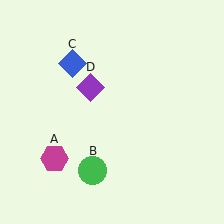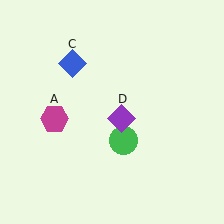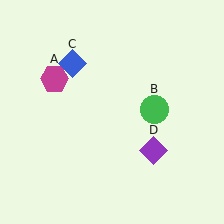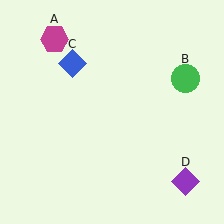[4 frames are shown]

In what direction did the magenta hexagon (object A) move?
The magenta hexagon (object A) moved up.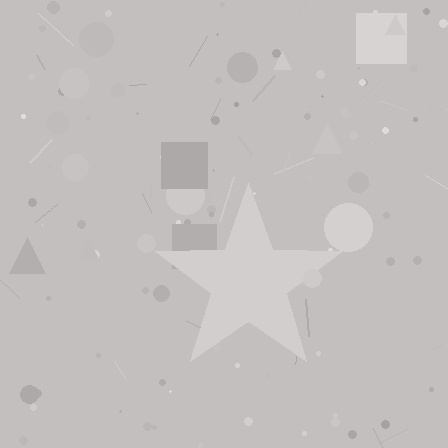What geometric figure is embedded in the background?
A star is embedded in the background.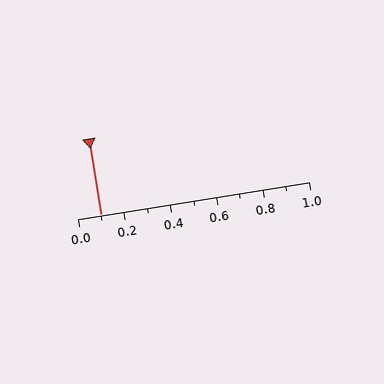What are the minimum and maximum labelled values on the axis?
The axis runs from 0.0 to 1.0.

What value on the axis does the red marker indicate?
The marker indicates approximately 0.1.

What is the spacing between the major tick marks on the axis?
The major ticks are spaced 0.2 apart.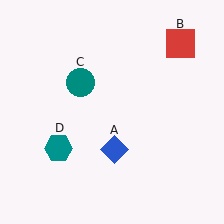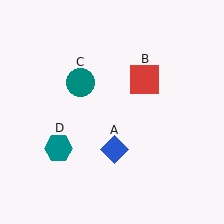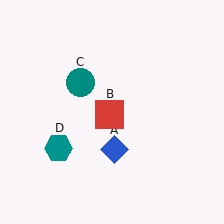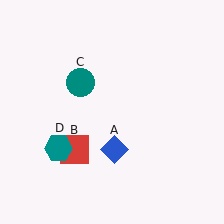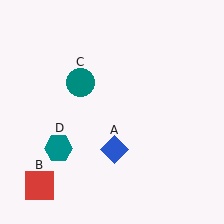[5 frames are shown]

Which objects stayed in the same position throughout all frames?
Blue diamond (object A) and teal circle (object C) and teal hexagon (object D) remained stationary.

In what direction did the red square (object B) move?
The red square (object B) moved down and to the left.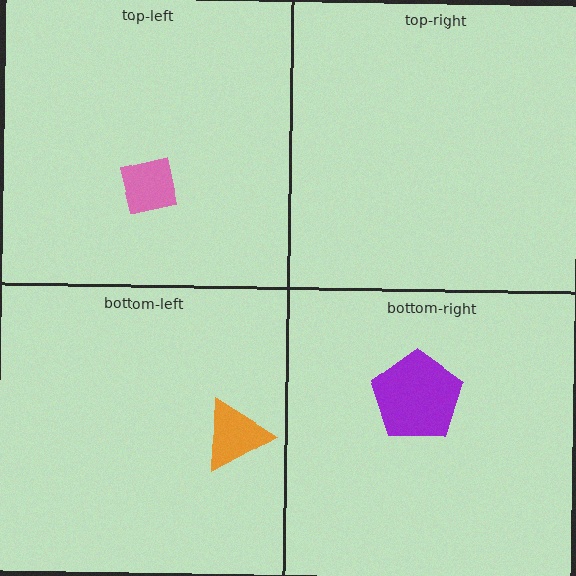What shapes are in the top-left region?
The pink square.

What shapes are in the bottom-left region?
The orange triangle.